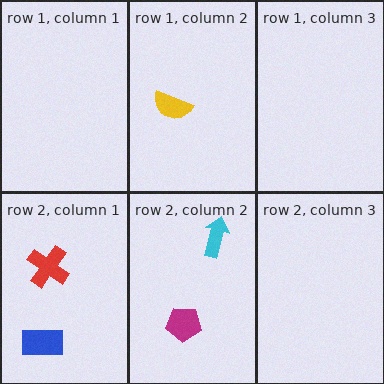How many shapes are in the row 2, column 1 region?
2.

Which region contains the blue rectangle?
The row 2, column 1 region.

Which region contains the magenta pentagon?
The row 2, column 2 region.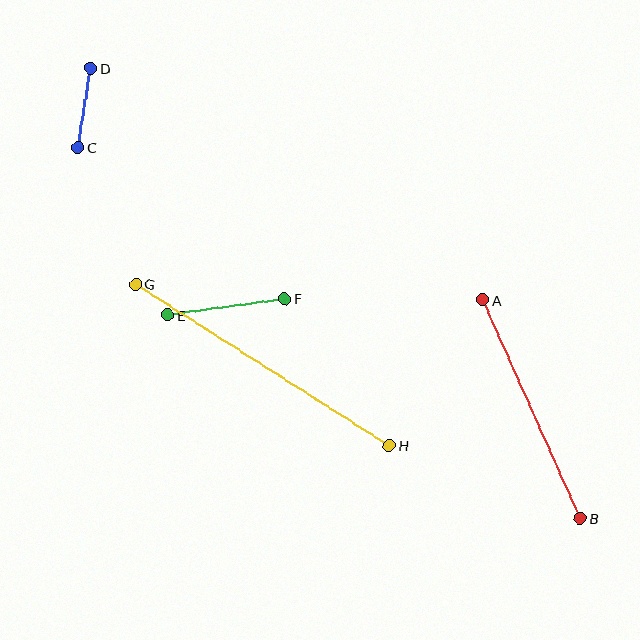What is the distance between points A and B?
The distance is approximately 239 pixels.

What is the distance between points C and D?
The distance is approximately 80 pixels.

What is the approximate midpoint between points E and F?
The midpoint is at approximately (226, 307) pixels.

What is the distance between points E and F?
The distance is approximately 118 pixels.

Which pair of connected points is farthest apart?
Points G and H are farthest apart.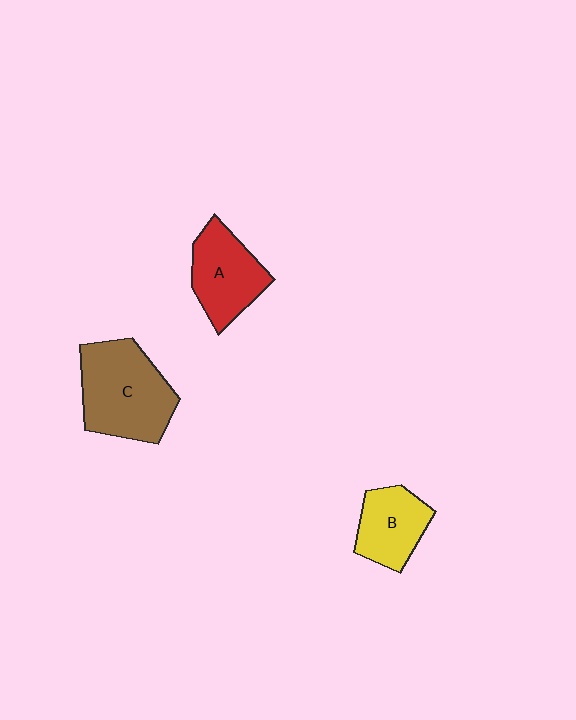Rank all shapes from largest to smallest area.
From largest to smallest: C (brown), A (red), B (yellow).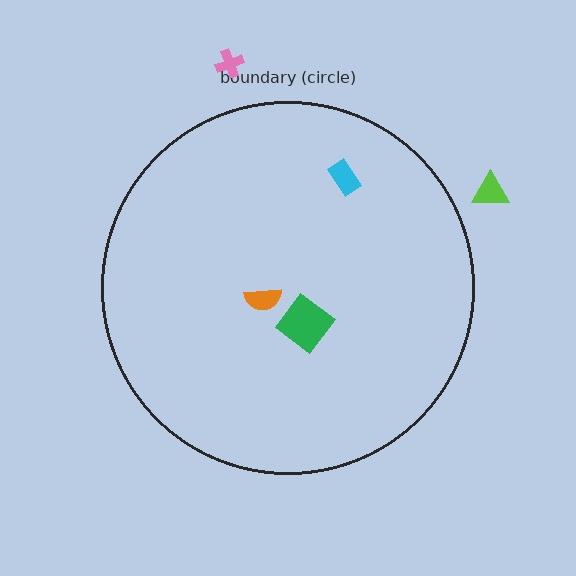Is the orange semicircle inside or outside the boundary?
Inside.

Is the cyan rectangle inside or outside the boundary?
Inside.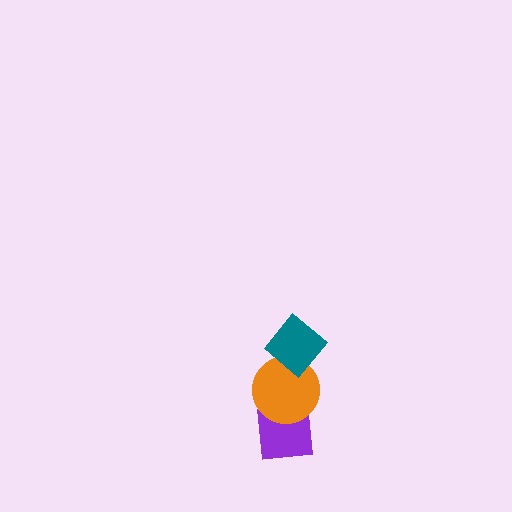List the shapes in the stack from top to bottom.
From top to bottom: the teal diamond, the orange circle, the purple square.